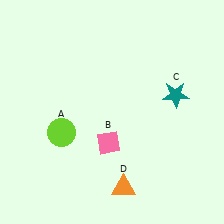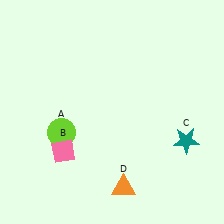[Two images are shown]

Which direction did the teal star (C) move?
The teal star (C) moved down.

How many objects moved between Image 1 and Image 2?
2 objects moved between the two images.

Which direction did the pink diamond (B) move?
The pink diamond (B) moved left.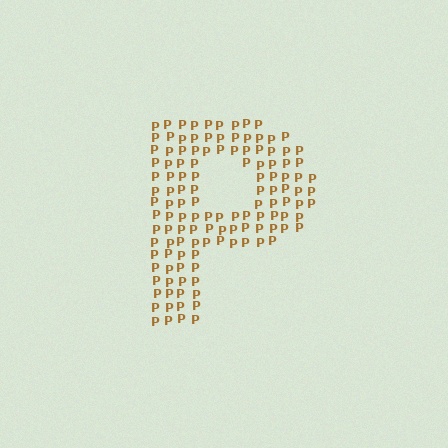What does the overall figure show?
The overall figure shows the letter P.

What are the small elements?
The small elements are letter P's.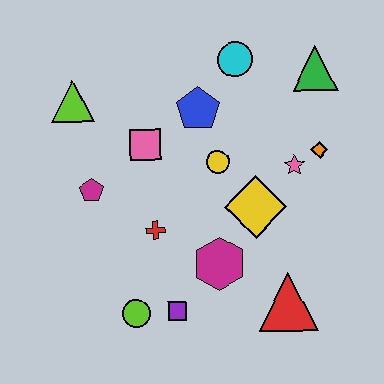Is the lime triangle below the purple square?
No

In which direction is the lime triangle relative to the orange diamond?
The lime triangle is to the left of the orange diamond.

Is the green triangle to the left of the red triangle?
No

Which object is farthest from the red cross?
The green triangle is farthest from the red cross.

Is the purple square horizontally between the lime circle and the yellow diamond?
Yes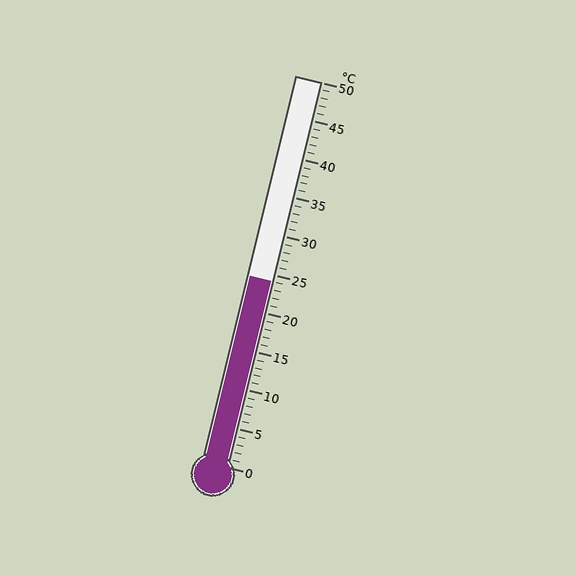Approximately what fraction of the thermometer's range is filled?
The thermometer is filled to approximately 50% of its range.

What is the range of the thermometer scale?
The thermometer scale ranges from 0°C to 50°C.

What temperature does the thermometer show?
The thermometer shows approximately 24°C.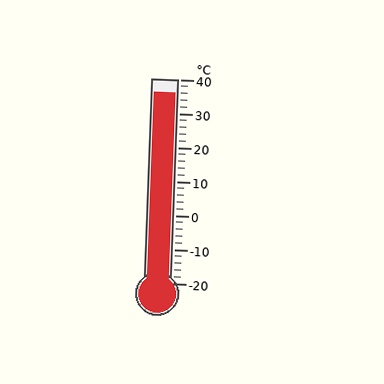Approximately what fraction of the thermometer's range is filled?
The thermometer is filled to approximately 95% of its range.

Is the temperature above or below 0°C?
The temperature is above 0°C.